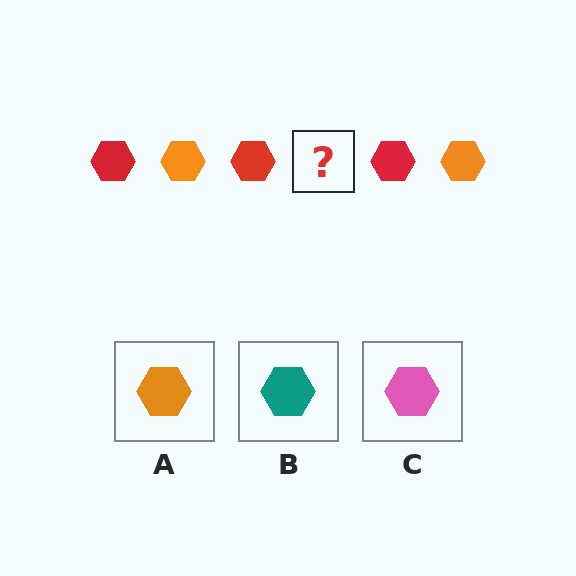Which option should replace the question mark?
Option A.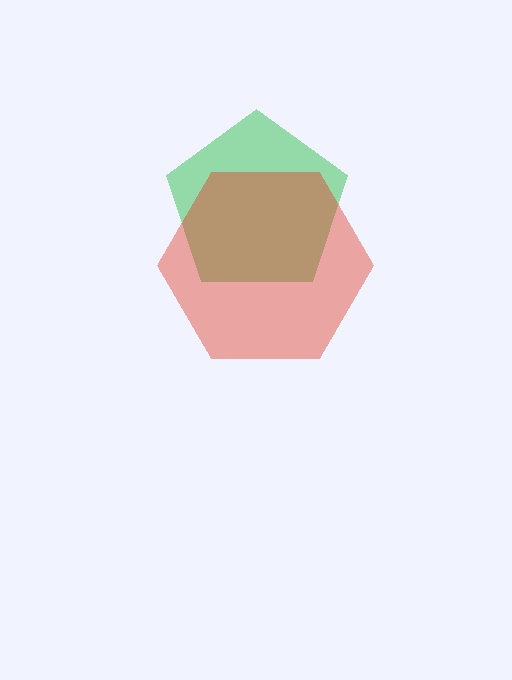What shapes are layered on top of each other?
The layered shapes are: a green pentagon, a red hexagon.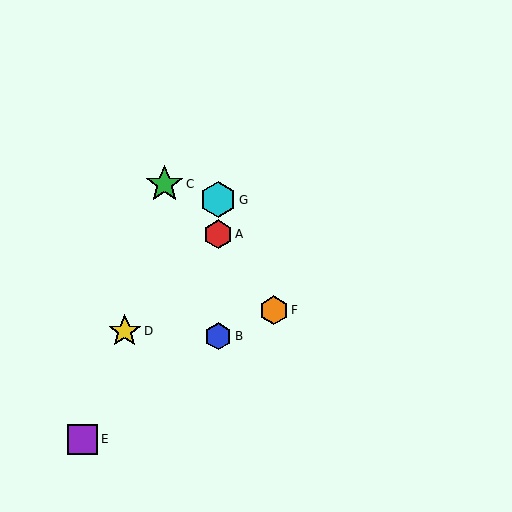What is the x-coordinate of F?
Object F is at x≈274.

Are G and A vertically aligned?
Yes, both are at x≈218.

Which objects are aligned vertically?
Objects A, B, G are aligned vertically.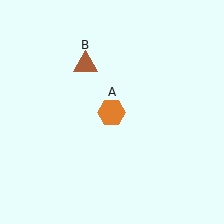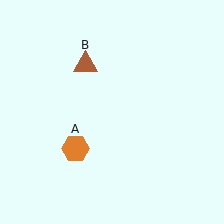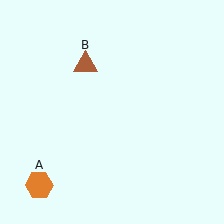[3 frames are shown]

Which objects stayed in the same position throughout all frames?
Brown triangle (object B) remained stationary.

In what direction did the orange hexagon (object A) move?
The orange hexagon (object A) moved down and to the left.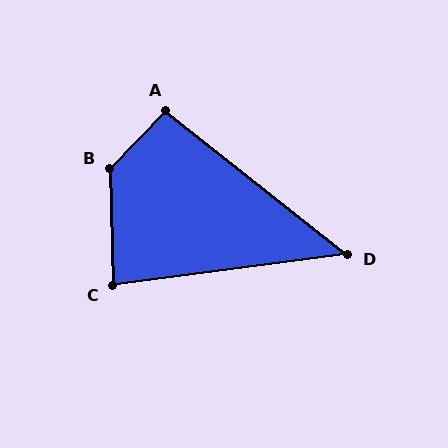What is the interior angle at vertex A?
Approximately 96 degrees (obtuse).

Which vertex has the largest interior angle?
B, at approximately 134 degrees.